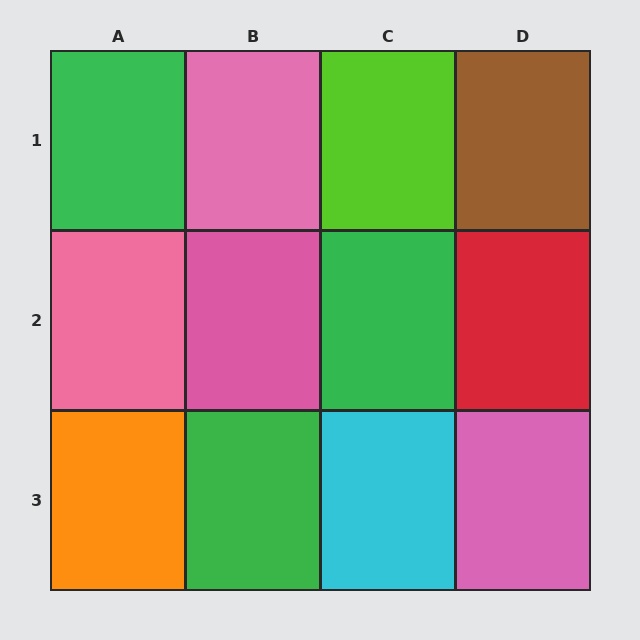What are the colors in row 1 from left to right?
Green, pink, lime, brown.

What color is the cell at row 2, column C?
Green.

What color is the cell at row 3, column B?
Green.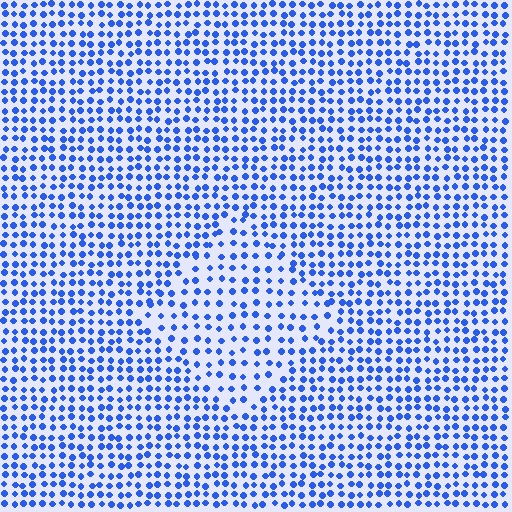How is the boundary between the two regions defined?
The boundary is defined by a change in element density (approximately 1.5x ratio). All elements are the same color, size, and shape.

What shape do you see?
I see a diamond.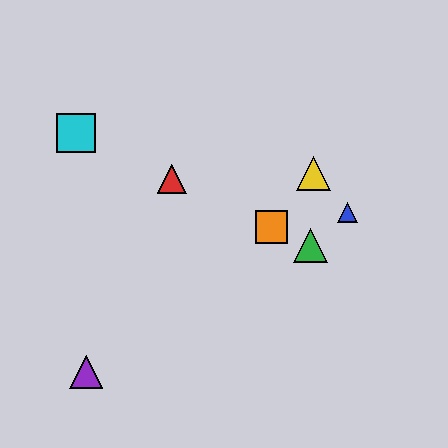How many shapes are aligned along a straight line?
4 shapes (the red triangle, the green triangle, the orange square, the cyan square) are aligned along a straight line.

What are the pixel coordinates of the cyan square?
The cyan square is at (76, 133).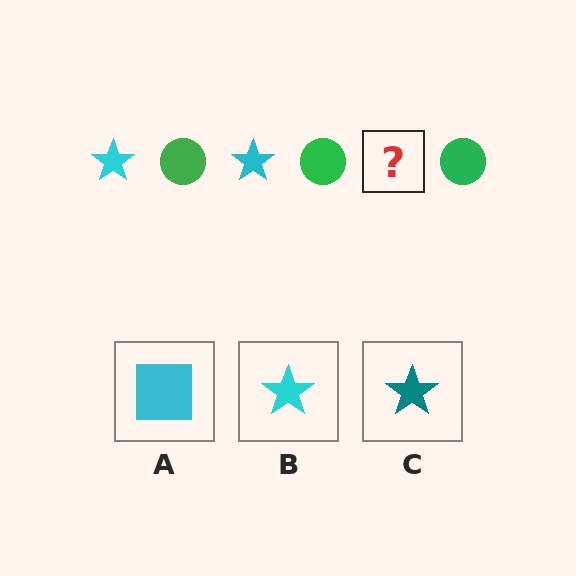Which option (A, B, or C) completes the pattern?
B.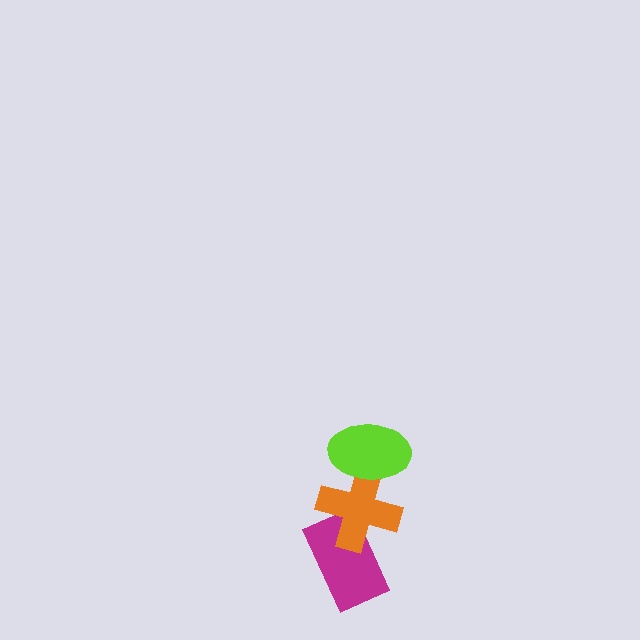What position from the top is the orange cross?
The orange cross is 2nd from the top.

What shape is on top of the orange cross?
The lime ellipse is on top of the orange cross.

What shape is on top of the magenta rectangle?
The orange cross is on top of the magenta rectangle.